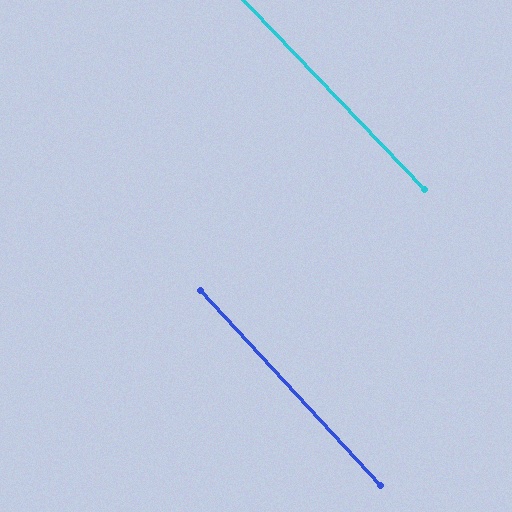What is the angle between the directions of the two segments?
Approximately 1 degree.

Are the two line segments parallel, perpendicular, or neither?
Parallel — their directions differ by only 1.0°.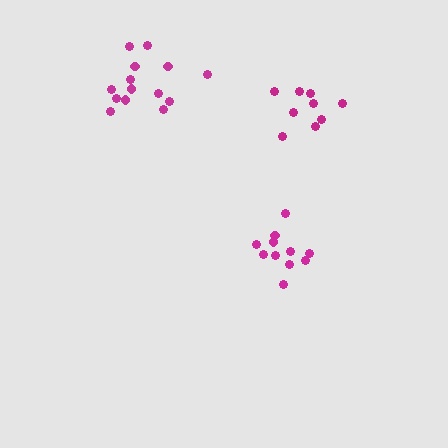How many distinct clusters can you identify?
There are 3 distinct clusters.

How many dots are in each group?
Group 1: 9 dots, Group 2: 11 dots, Group 3: 14 dots (34 total).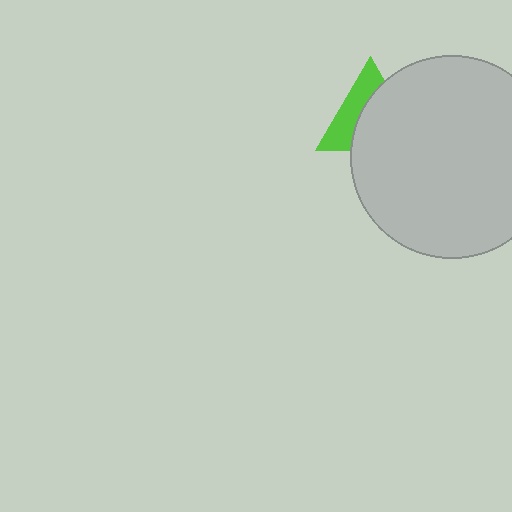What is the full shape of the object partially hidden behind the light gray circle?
The partially hidden object is a lime triangle.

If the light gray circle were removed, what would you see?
You would see the complete lime triangle.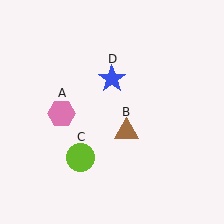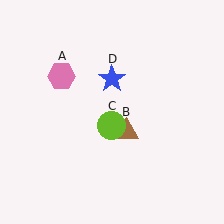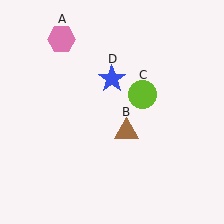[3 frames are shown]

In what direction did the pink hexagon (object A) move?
The pink hexagon (object A) moved up.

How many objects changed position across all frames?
2 objects changed position: pink hexagon (object A), lime circle (object C).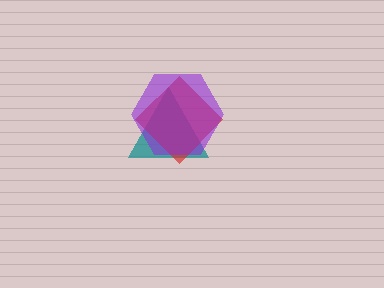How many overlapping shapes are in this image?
There are 3 overlapping shapes in the image.